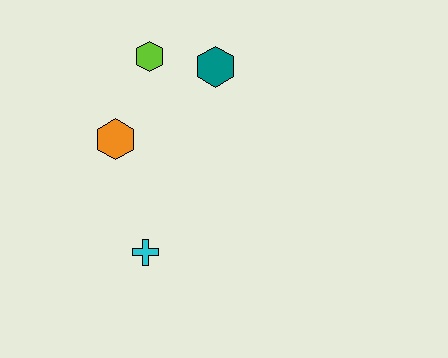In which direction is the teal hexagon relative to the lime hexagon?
The teal hexagon is to the right of the lime hexagon.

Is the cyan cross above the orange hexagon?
No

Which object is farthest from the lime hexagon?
The cyan cross is farthest from the lime hexagon.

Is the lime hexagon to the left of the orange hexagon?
No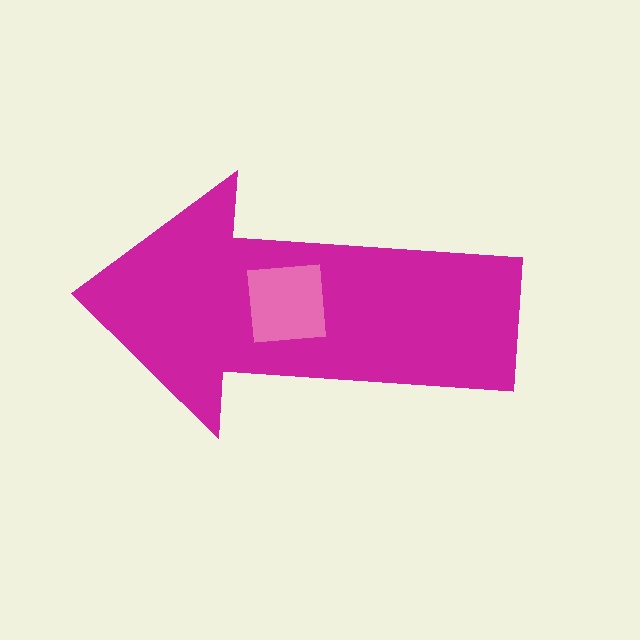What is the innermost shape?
The pink square.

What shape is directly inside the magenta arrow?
The pink square.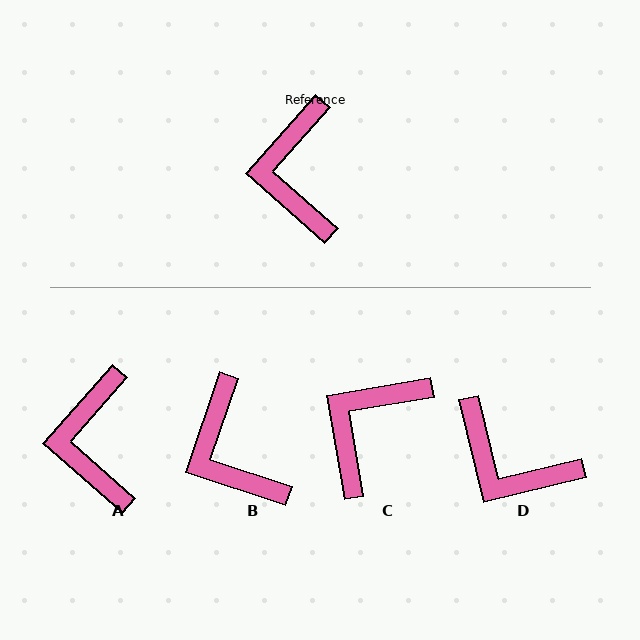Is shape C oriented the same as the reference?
No, it is off by about 39 degrees.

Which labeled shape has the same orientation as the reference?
A.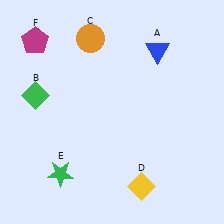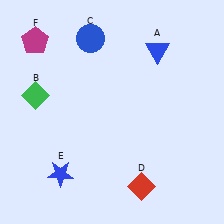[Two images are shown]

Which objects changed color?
C changed from orange to blue. D changed from yellow to red. E changed from green to blue.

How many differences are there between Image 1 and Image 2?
There are 3 differences between the two images.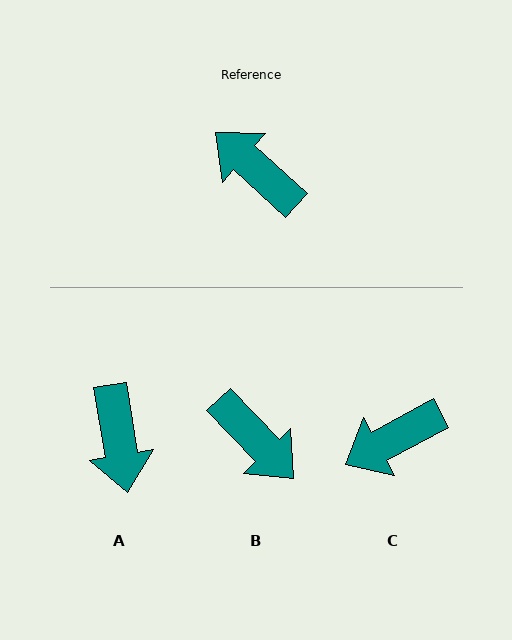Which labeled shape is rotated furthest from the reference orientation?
B, about 176 degrees away.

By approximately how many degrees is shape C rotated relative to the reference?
Approximately 70 degrees counter-clockwise.